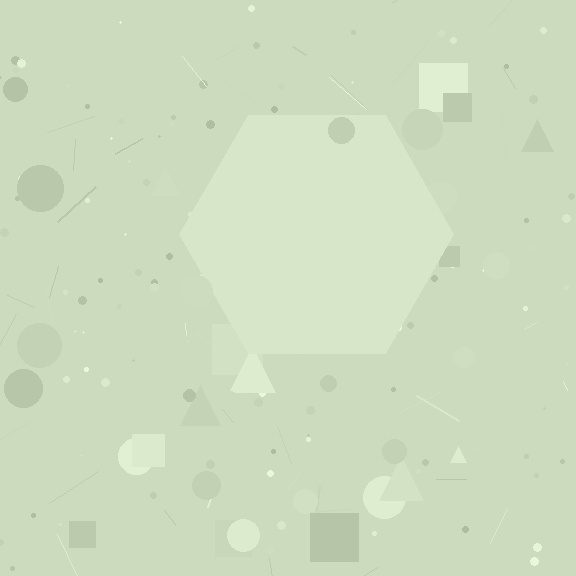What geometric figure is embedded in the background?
A hexagon is embedded in the background.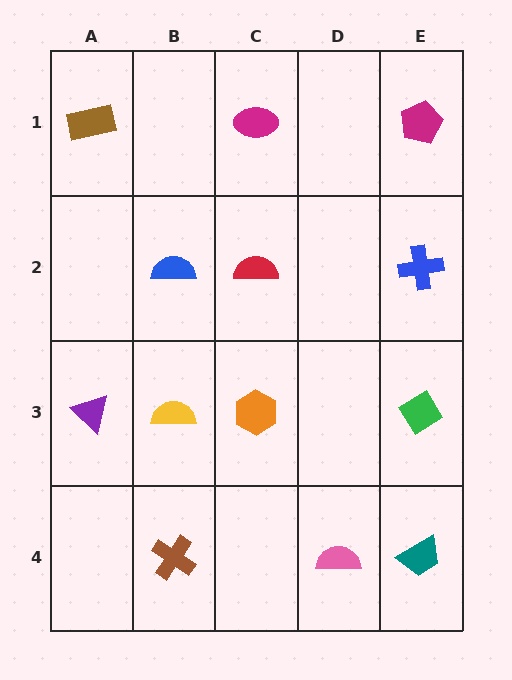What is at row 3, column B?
A yellow semicircle.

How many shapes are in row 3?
4 shapes.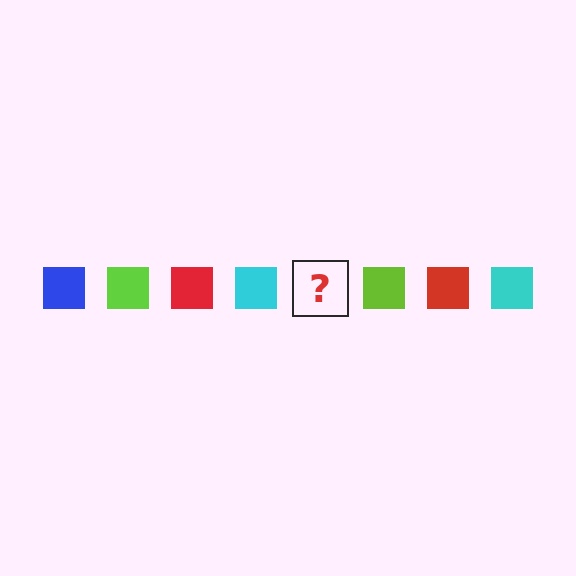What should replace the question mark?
The question mark should be replaced with a blue square.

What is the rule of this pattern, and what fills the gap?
The rule is that the pattern cycles through blue, lime, red, cyan squares. The gap should be filled with a blue square.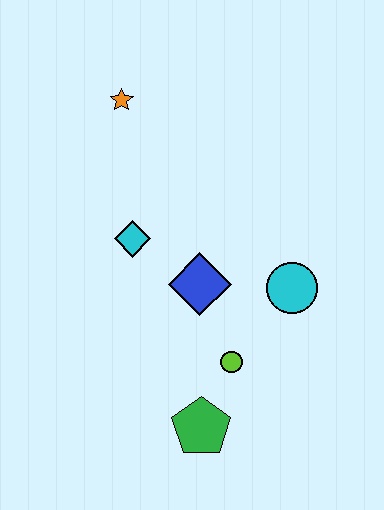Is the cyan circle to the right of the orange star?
Yes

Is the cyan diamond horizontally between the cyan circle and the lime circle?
No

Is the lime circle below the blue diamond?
Yes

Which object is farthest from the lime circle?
The orange star is farthest from the lime circle.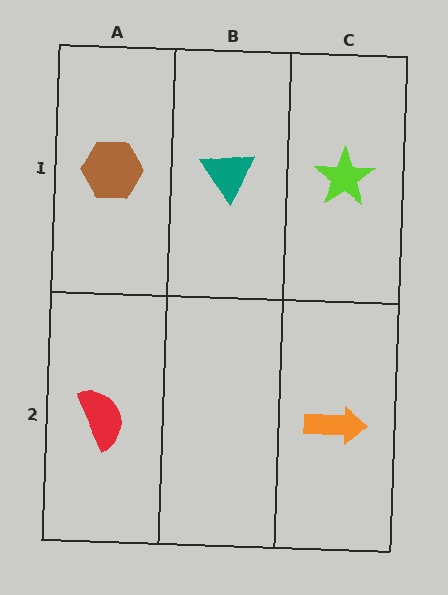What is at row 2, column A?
A red semicircle.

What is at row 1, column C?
A lime star.